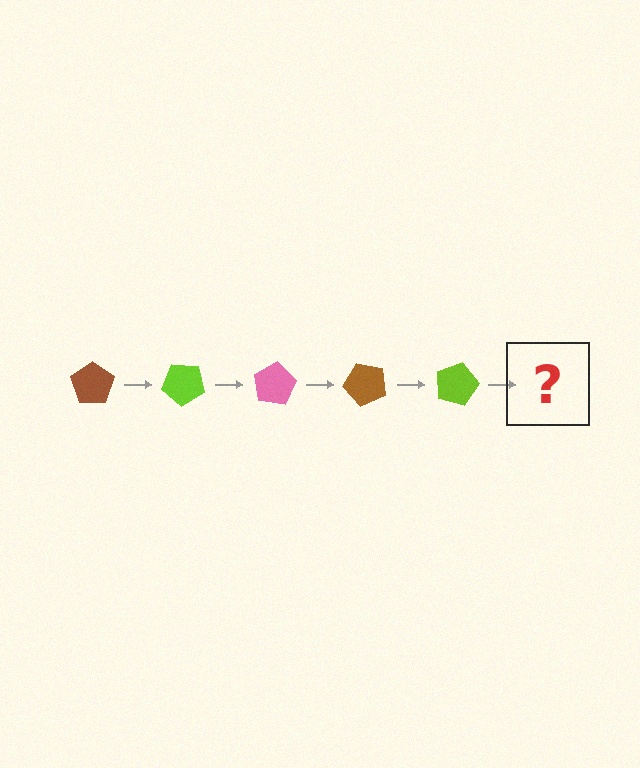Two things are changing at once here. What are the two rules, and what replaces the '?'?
The two rules are that it rotates 40 degrees each step and the color cycles through brown, lime, and pink. The '?' should be a pink pentagon, rotated 200 degrees from the start.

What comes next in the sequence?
The next element should be a pink pentagon, rotated 200 degrees from the start.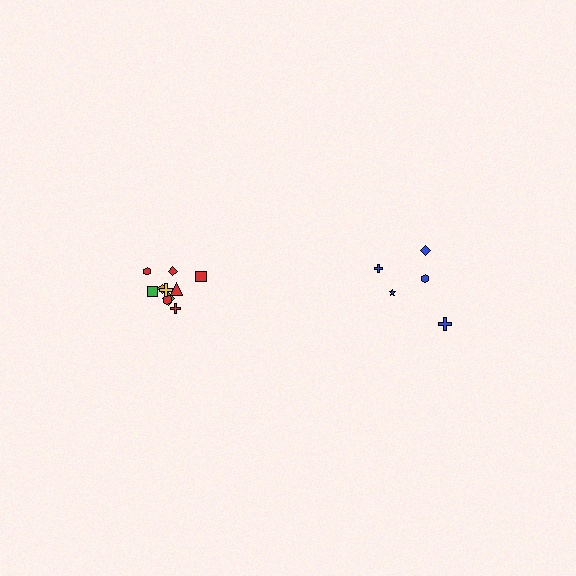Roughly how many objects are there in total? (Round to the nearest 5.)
Roughly 15 objects in total.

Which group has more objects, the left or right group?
The left group.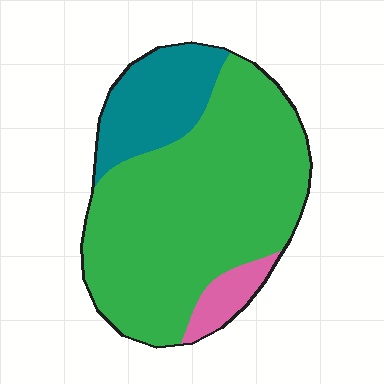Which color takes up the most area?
Green, at roughly 75%.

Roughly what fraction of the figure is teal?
Teal takes up between a sixth and a third of the figure.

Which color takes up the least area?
Pink, at roughly 5%.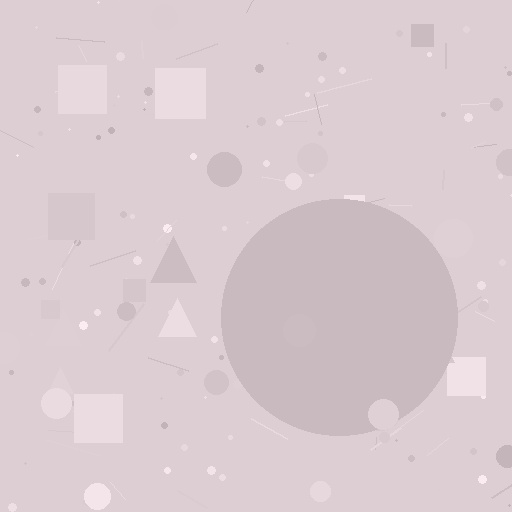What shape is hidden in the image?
A circle is hidden in the image.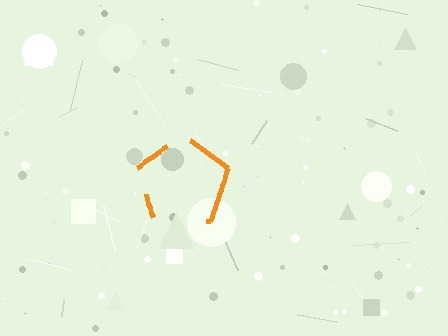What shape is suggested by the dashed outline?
The dashed outline suggests a pentagon.